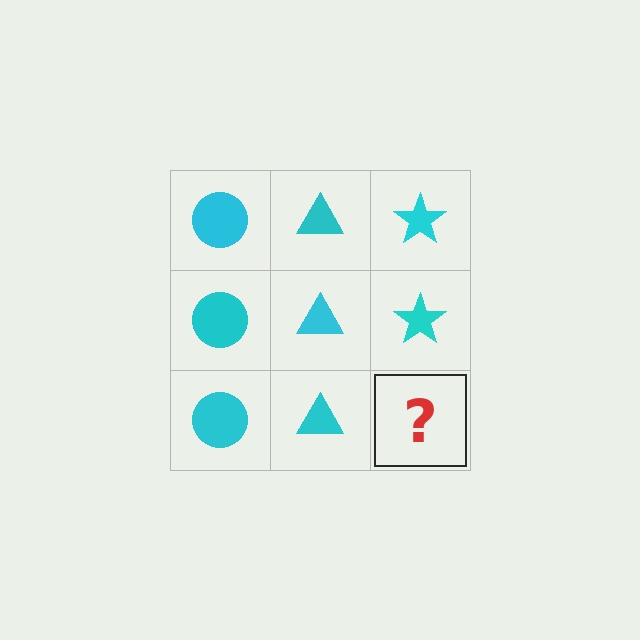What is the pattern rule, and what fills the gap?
The rule is that each column has a consistent shape. The gap should be filled with a cyan star.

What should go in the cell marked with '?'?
The missing cell should contain a cyan star.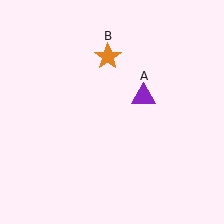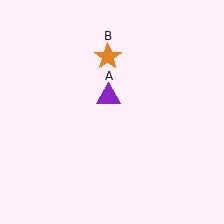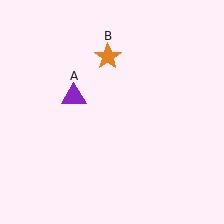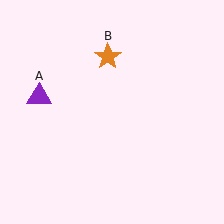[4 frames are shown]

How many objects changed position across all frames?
1 object changed position: purple triangle (object A).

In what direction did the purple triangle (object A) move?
The purple triangle (object A) moved left.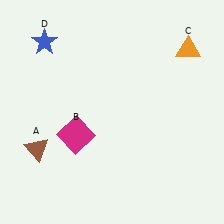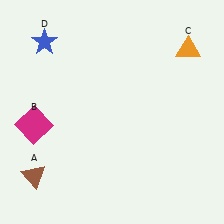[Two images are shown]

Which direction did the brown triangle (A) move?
The brown triangle (A) moved down.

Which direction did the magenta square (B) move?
The magenta square (B) moved left.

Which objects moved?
The objects that moved are: the brown triangle (A), the magenta square (B).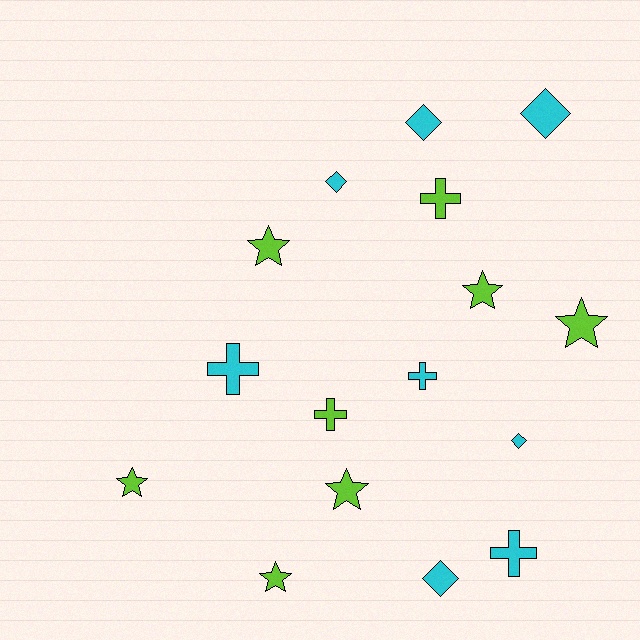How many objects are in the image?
There are 16 objects.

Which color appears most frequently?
Cyan, with 8 objects.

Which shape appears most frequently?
Star, with 6 objects.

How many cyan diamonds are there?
There are 5 cyan diamonds.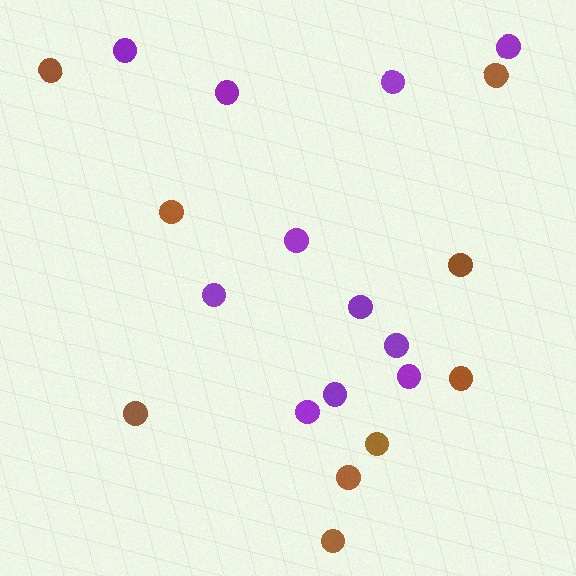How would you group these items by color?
There are 2 groups: one group of brown circles (9) and one group of purple circles (11).